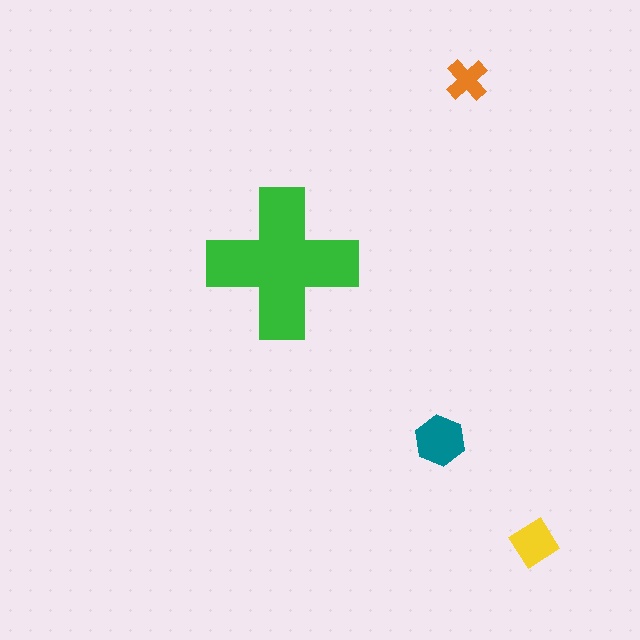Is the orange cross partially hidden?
No, the orange cross is fully visible.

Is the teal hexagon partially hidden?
No, the teal hexagon is fully visible.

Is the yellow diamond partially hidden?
No, the yellow diamond is fully visible.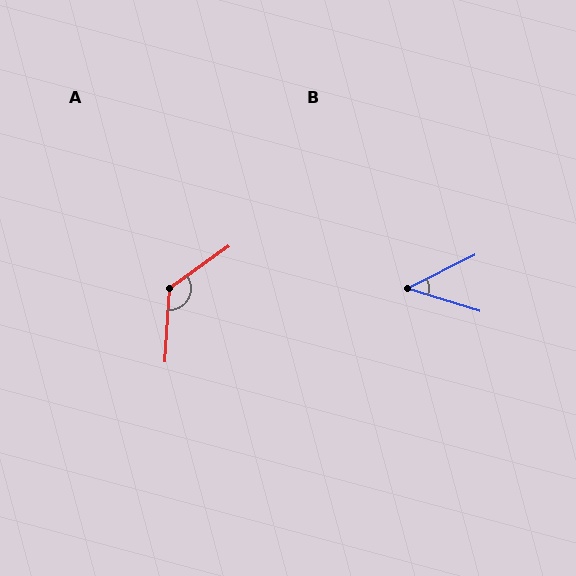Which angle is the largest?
A, at approximately 129 degrees.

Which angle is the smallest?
B, at approximately 43 degrees.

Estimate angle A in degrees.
Approximately 129 degrees.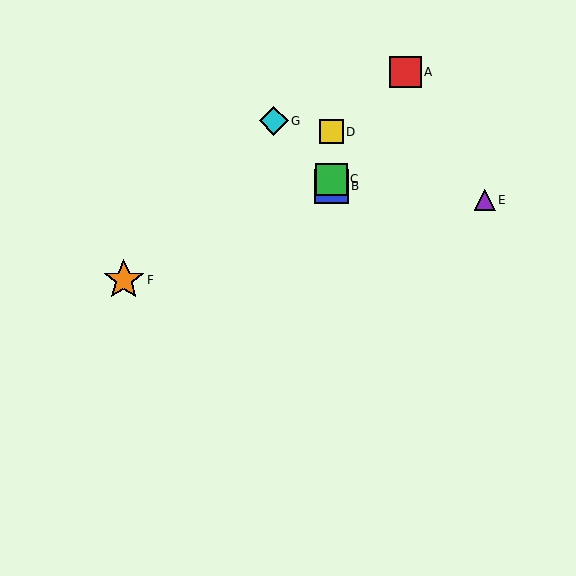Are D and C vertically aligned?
Yes, both are at x≈331.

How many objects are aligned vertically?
3 objects (B, C, D) are aligned vertically.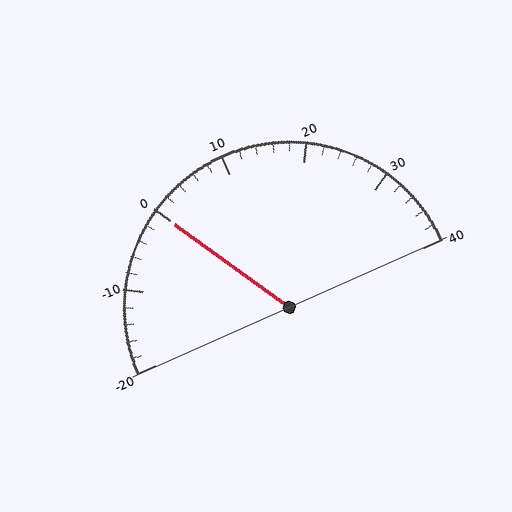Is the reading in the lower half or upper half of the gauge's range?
The reading is in the lower half of the range (-20 to 40).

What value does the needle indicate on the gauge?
The needle indicates approximately 0.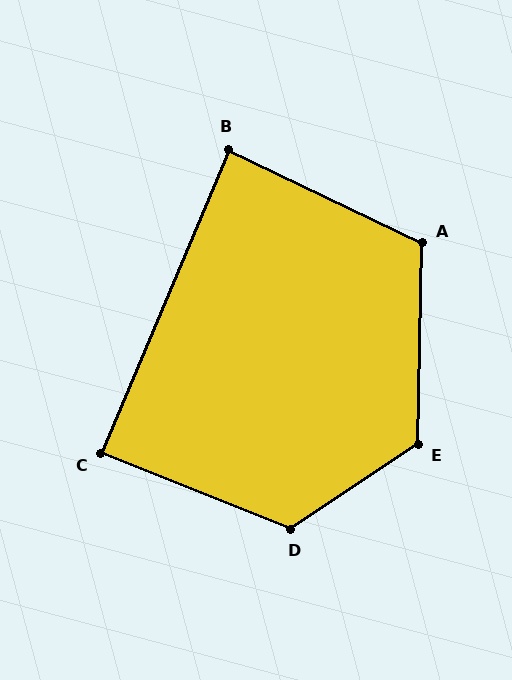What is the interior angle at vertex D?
Approximately 124 degrees (obtuse).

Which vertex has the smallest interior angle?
B, at approximately 87 degrees.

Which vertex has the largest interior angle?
E, at approximately 125 degrees.